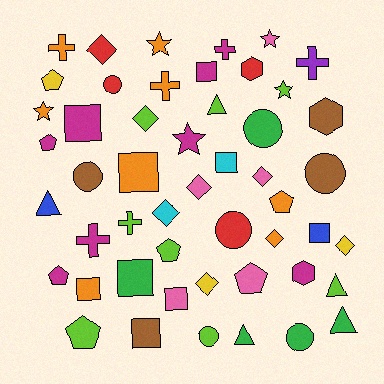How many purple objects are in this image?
There is 1 purple object.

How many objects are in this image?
There are 50 objects.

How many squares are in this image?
There are 9 squares.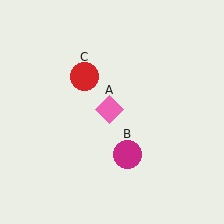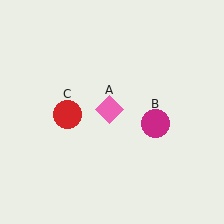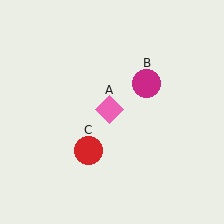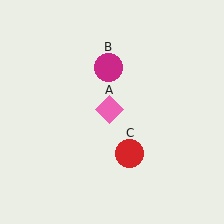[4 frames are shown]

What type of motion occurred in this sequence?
The magenta circle (object B), red circle (object C) rotated counterclockwise around the center of the scene.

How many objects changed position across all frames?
2 objects changed position: magenta circle (object B), red circle (object C).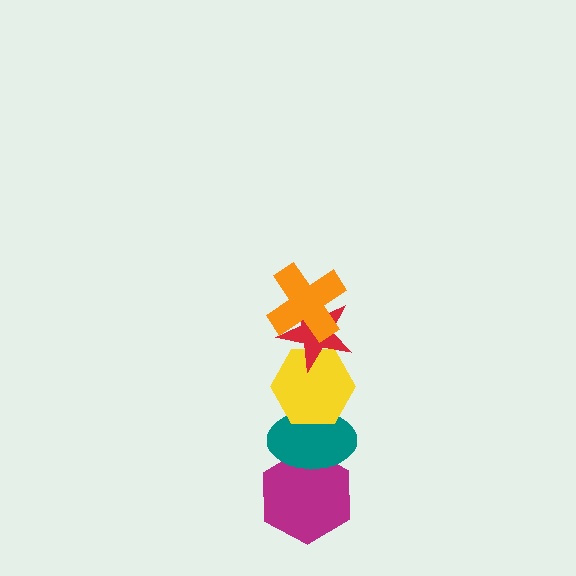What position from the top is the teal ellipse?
The teal ellipse is 4th from the top.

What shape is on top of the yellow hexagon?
The red star is on top of the yellow hexagon.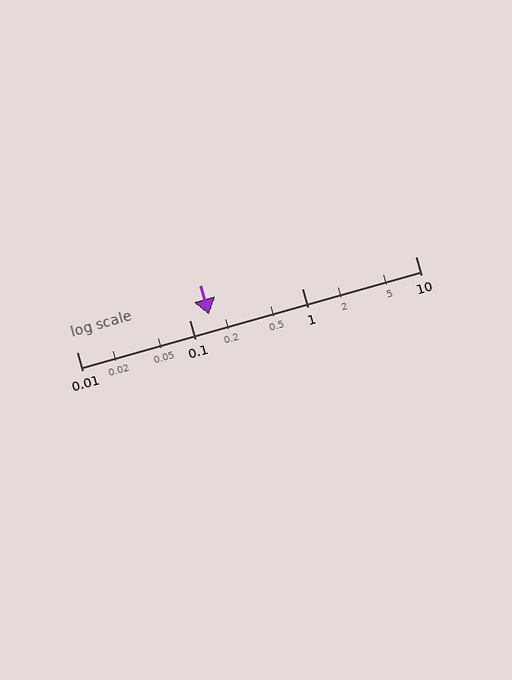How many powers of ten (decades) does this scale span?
The scale spans 3 decades, from 0.01 to 10.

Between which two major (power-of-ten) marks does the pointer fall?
The pointer is between 0.1 and 1.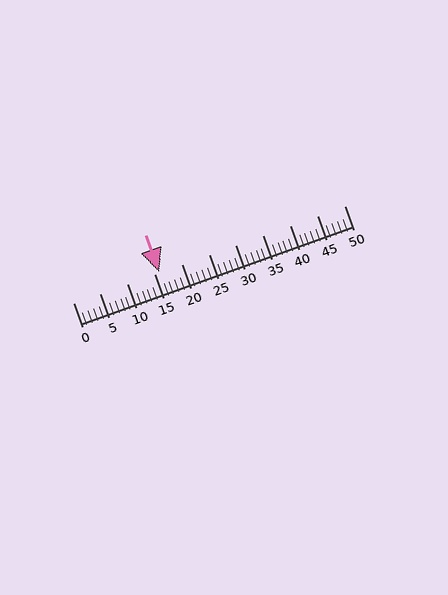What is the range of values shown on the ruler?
The ruler shows values from 0 to 50.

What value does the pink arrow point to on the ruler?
The pink arrow points to approximately 16.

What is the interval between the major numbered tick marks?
The major tick marks are spaced 5 units apart.